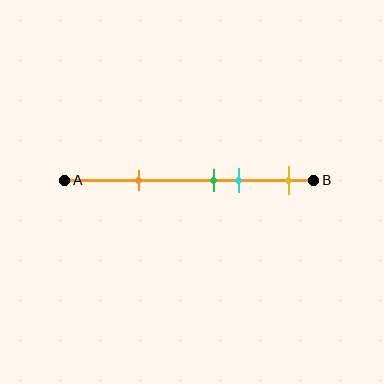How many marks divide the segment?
There are 4 marks dividing the segment.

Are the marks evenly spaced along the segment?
No, the marks are not evenly spaced.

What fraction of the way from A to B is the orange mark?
The orange mark is approximately 30% (0.3) of the way from A to B.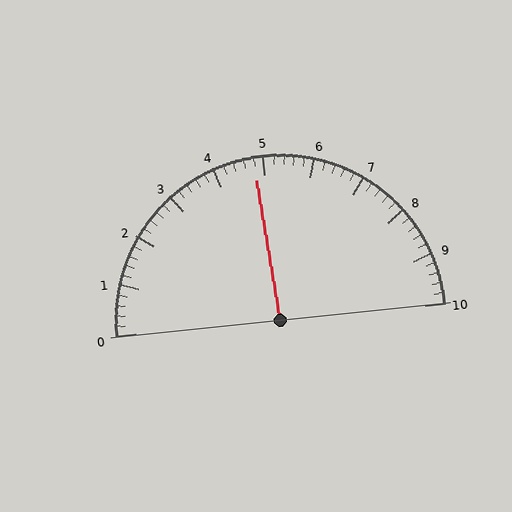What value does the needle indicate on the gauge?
The needle indicates approximately 4.8.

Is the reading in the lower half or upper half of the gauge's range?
The reading is in the lower half of the range (0 to 10).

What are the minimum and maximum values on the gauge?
The gauge ranges from 0 to 10.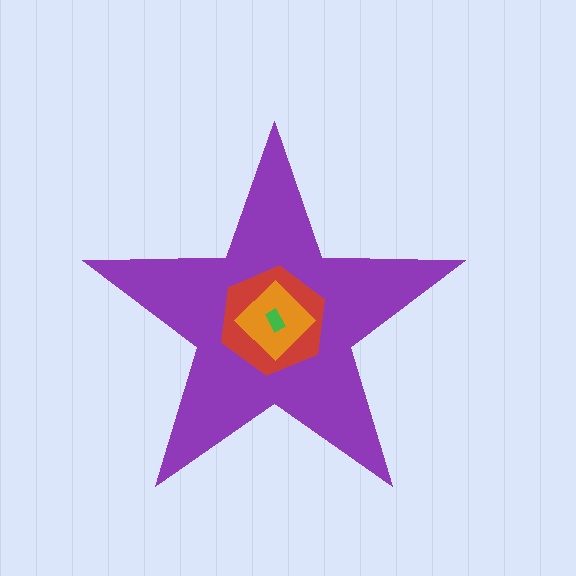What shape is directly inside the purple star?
The red hexagon.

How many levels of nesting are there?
4.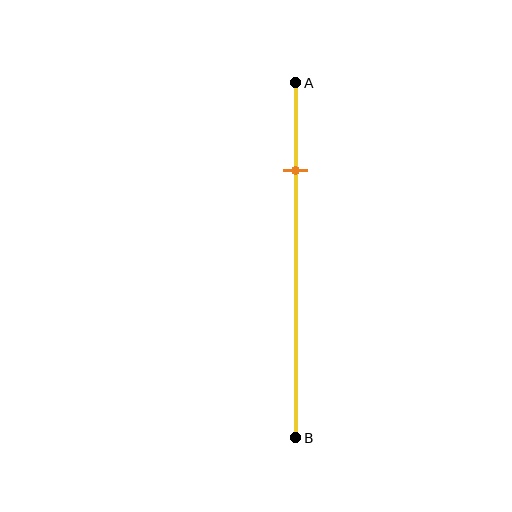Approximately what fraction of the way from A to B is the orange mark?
The orange mark is approximately 25% of the way from A to B.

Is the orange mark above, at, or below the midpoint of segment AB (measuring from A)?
The orange mark is above the midpoint of segment AB.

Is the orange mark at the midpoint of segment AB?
No, the mark is at about 25% from A, not at the 50% midpoint.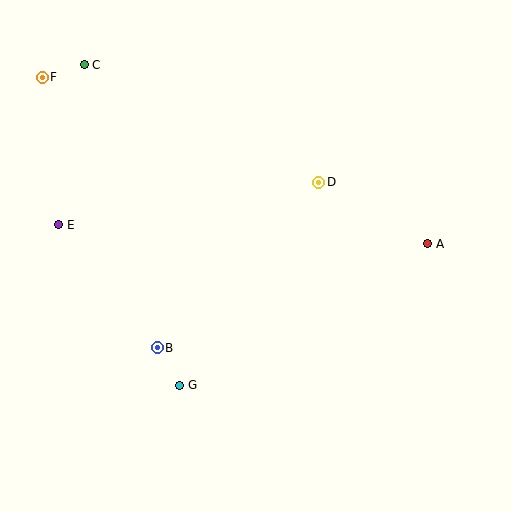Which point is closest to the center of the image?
Point D at (319, 182) is closest to the center.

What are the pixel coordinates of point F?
Point F is at (42, 77).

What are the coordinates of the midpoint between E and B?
The midpoint between E and B is at (108, 286).